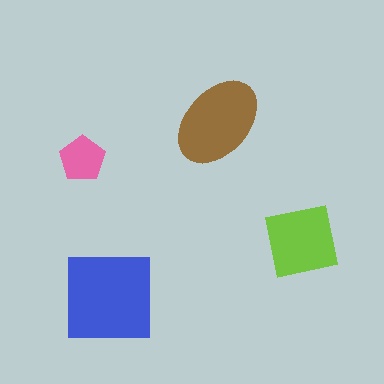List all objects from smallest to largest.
The pink pentagon, the lime square, the brown ellipse, the blue square.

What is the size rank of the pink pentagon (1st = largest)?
4th.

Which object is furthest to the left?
The pink pentagon is leftmost.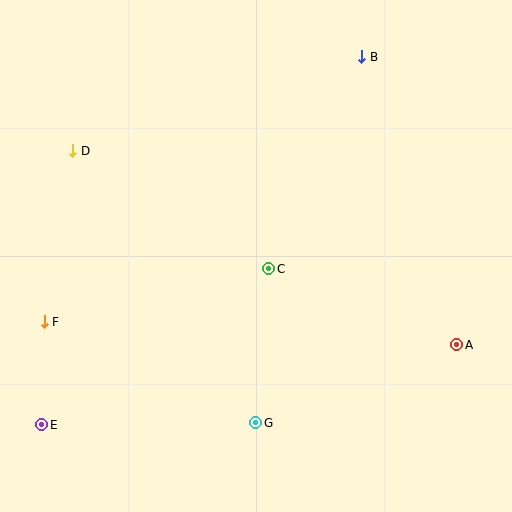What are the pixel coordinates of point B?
Point B is at (362, 57).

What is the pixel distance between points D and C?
The distance between D and C is 229 pixels.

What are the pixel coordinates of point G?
Point G is at (256, 423).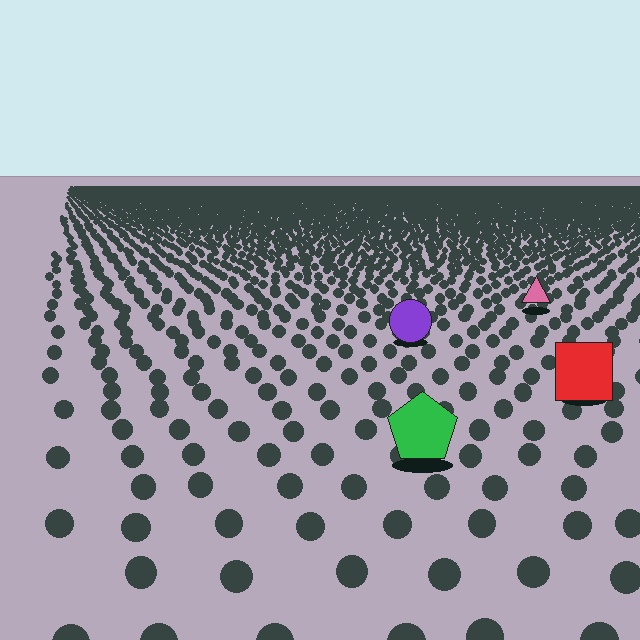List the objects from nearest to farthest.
From nearest to farthest: the green pentagon, the red square, the purple circle, the pink triangle.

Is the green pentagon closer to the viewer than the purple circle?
Yes. The green pentagon is closer — you can tell from the texture gradient: the ground texture is coarser near it.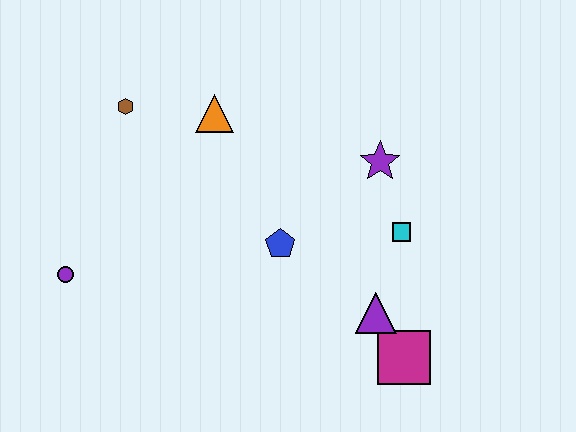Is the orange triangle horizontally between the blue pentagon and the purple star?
No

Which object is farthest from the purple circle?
The magenta square is farthest from the purple circle.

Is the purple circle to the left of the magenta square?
Yes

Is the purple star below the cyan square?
No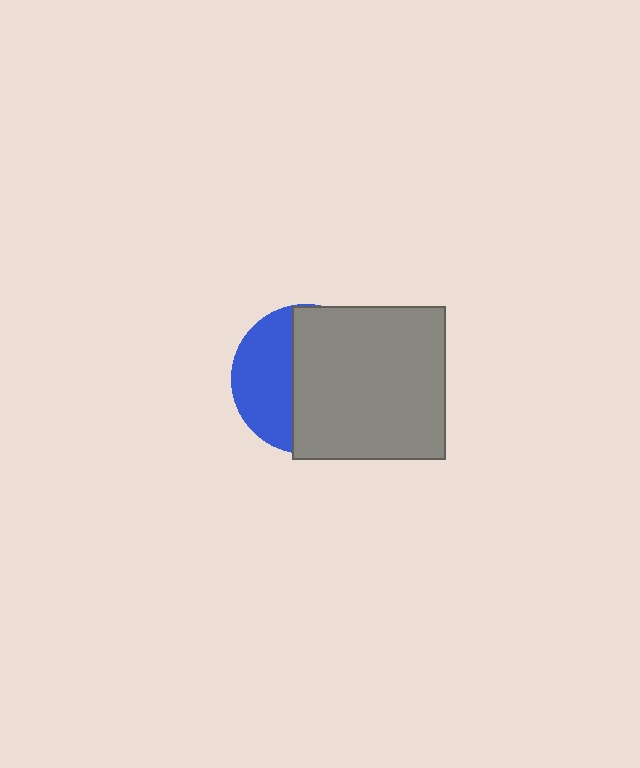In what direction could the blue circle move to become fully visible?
The blue circle could move left. That would shift it out from behind the gray square entirely.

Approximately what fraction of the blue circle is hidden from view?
Roughly 62% of the blue circle is hidden behind the gray square.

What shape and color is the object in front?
The object in front is a gray square.